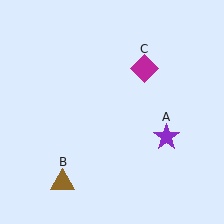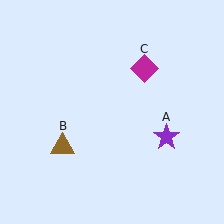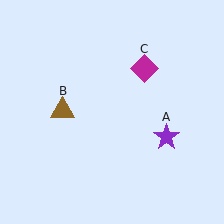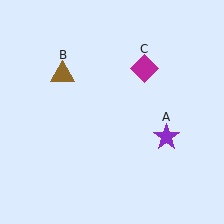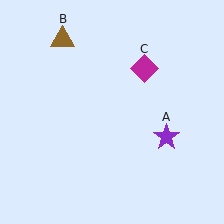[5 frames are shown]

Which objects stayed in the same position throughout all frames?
Purple star (object A) and magenta diamond (object C) remained stationary.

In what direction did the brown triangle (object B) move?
The brown triangle (object B) moved up.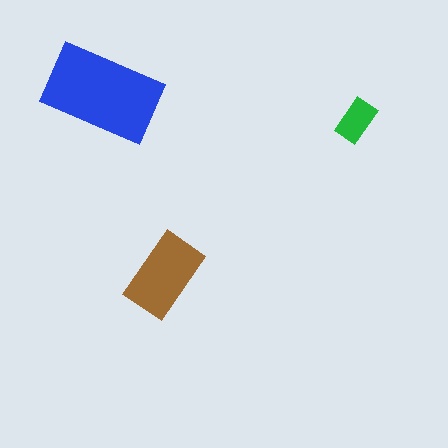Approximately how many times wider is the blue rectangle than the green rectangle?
About 2.5 times wider.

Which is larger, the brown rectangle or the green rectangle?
The brown one.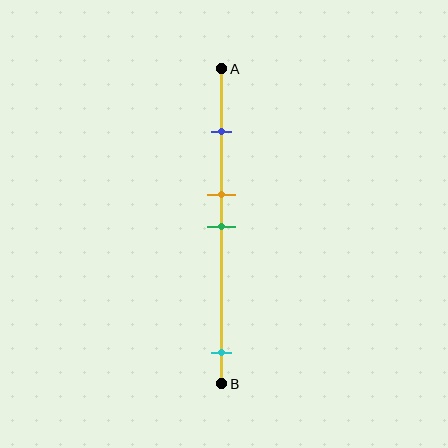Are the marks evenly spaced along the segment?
No, the marks are not evenly spaced.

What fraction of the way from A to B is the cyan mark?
The cyan mark is approximately 90% (0.9) of the way from A to B.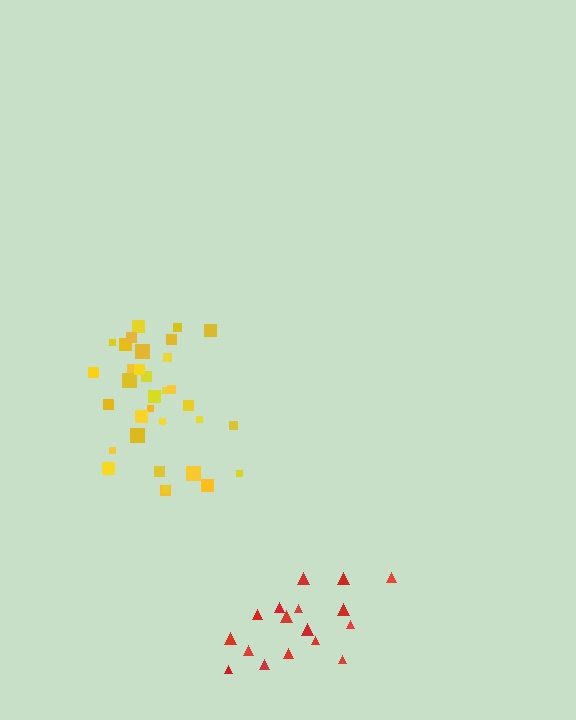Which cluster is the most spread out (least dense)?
Red.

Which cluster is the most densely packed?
Yellow.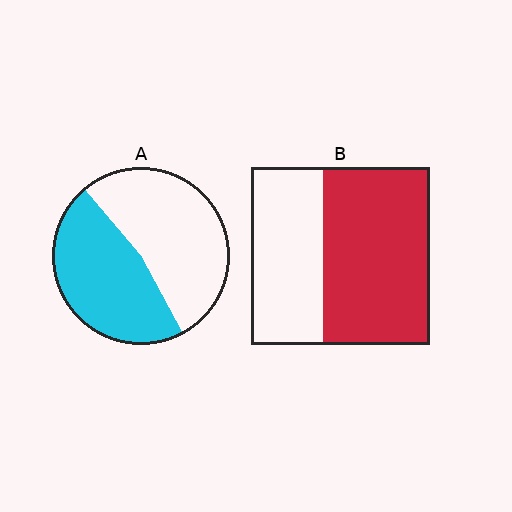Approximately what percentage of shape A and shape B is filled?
A is approximately 45% and B is approximately 60%.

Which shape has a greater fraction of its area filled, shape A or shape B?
Shape B.